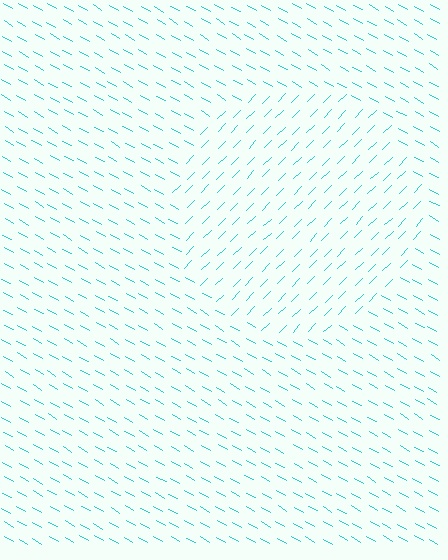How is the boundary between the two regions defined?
The boundary is defined purely by a change in line orientation (approximately 74 degrees difference). All lines are the same color and thickness.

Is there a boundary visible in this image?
Yes, there is a texture boundary formed by a change in line orientation.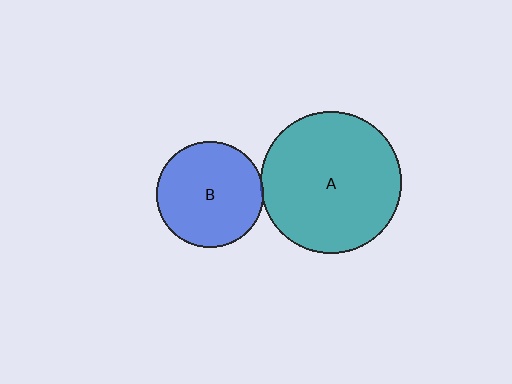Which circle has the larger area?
Circle A (teal).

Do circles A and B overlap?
Yes.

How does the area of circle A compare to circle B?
Approximately 1.8 times.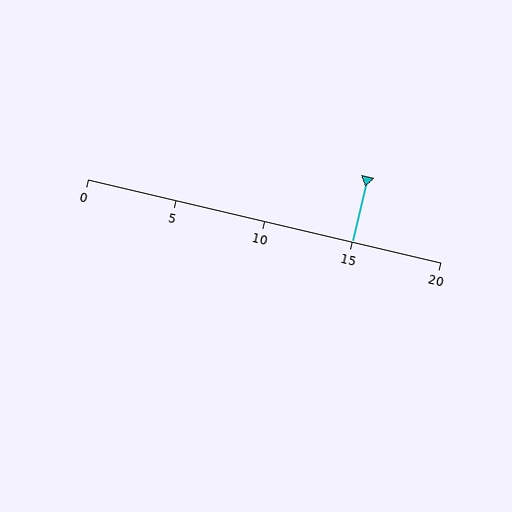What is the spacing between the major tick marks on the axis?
The major ticks are spaced 5 apart.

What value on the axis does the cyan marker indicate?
The marker indicates approximately 15.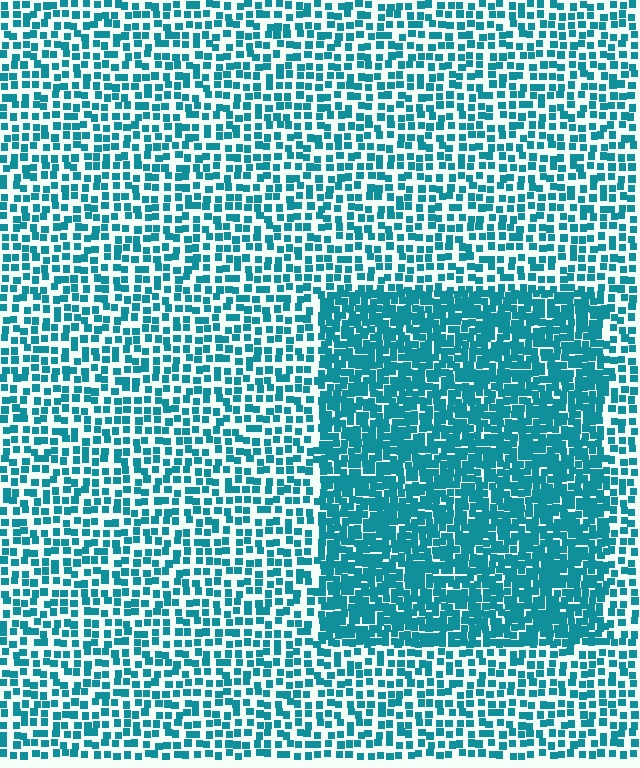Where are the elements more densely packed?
The elements are more densely packed inside the rectangle boundary.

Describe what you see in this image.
The image contains small teal elements arranged at two different densities. A rectangle-shaped region is visible where the elements are more densely packed than the surrounding area.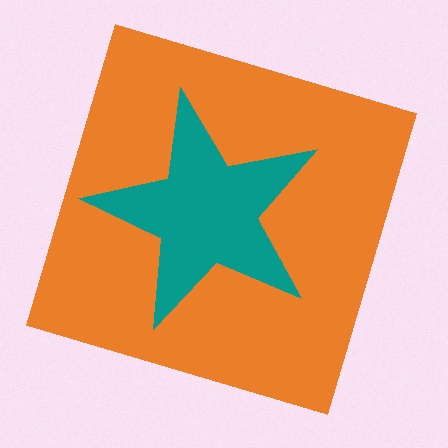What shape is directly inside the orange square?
The teal star.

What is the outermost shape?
The orange square.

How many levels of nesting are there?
2.